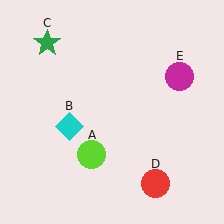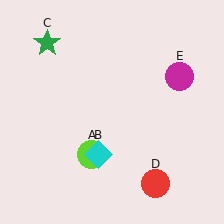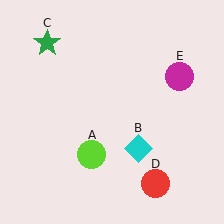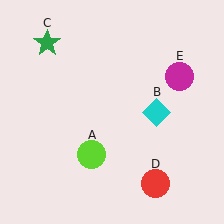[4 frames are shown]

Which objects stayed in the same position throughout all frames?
Lime circle (object A) and green star (object C) and red circle (object D) and magenta circle (object E) remained stationary.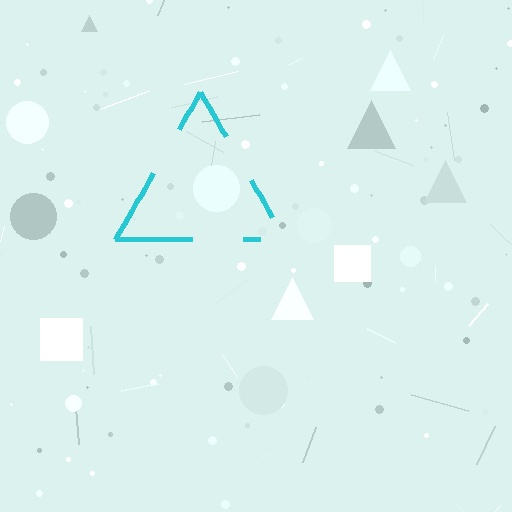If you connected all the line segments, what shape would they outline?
They would outline a triangle.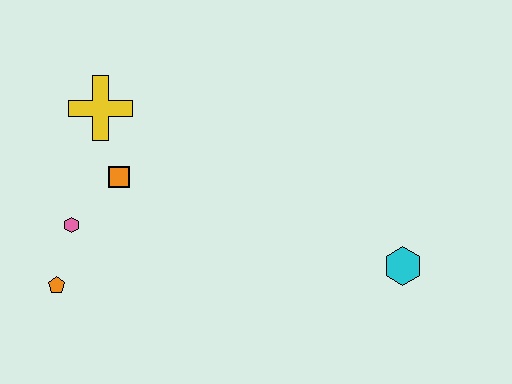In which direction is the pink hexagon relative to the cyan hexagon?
The pink hexagon is to the left of the cyan hexagon.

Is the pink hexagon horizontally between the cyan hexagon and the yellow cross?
No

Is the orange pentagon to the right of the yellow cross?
No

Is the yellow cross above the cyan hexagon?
Yes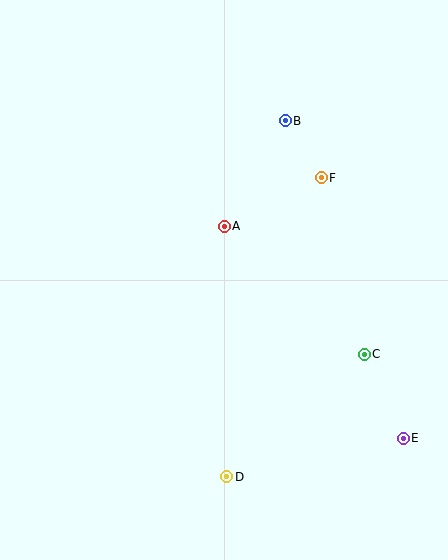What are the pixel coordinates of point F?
Point F is at (321, 178).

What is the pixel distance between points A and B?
The distance between A and B is 122 pixels.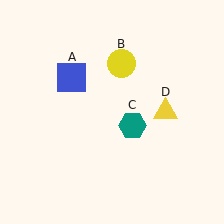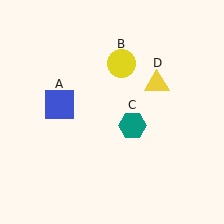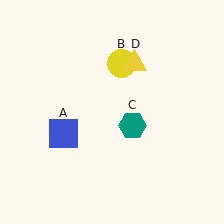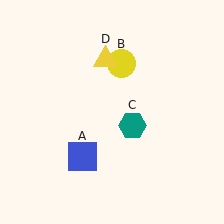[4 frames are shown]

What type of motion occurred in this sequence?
The blue square (object A), yellow triangle (object D) rotated counterclockwise around the center of the scene.